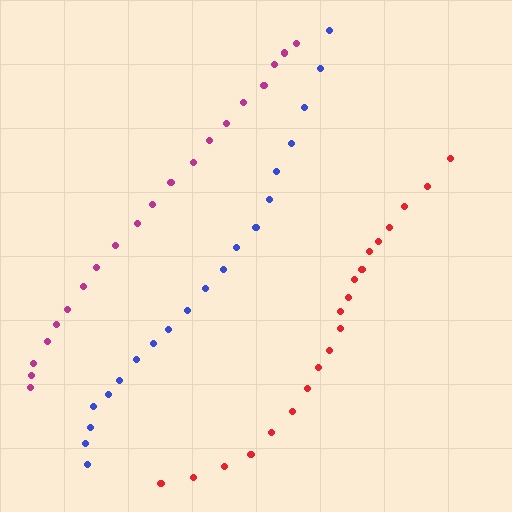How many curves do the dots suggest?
There are 3 distinct paths.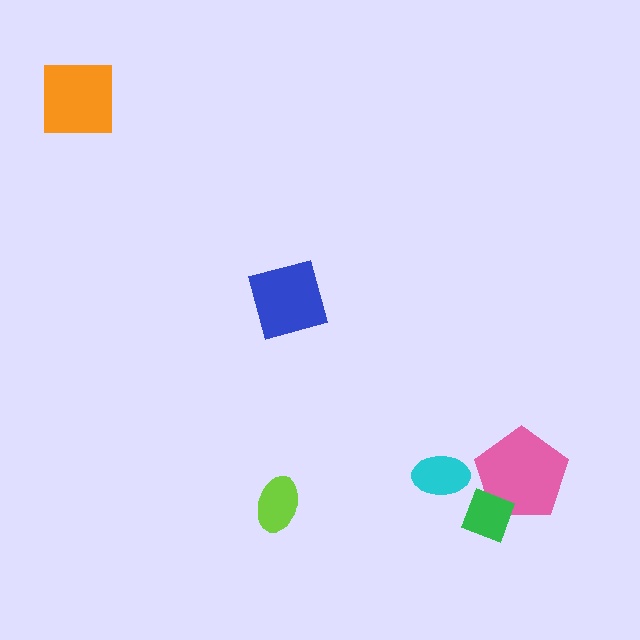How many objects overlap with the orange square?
0 objects overlap with the orange square.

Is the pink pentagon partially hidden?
Yes, it is partially covered by another shape.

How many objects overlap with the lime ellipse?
0 objects overlap with the lime ellipse.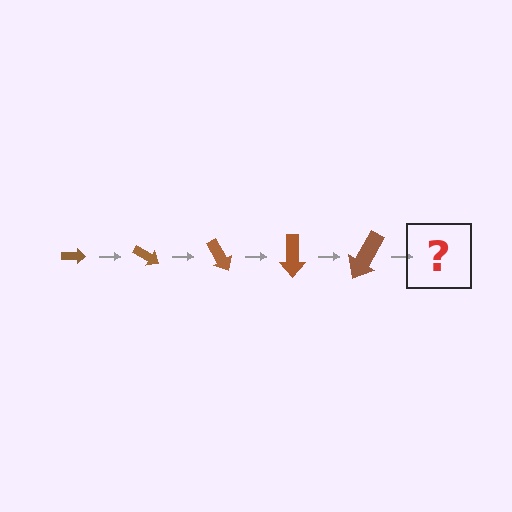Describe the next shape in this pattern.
It should be an arrow, larger than the previous one and rotated 150 degrees from the start.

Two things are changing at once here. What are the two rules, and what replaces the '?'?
The two rules are that the arrow grows larger each step and it rotates 30 degrees each step. The '?' should be an arrow, larger than the previous one and rotated 150 degrees from the start.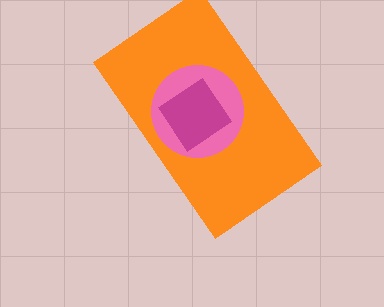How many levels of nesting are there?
3.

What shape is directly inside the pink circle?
The magenta diamond.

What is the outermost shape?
The orange rectangle.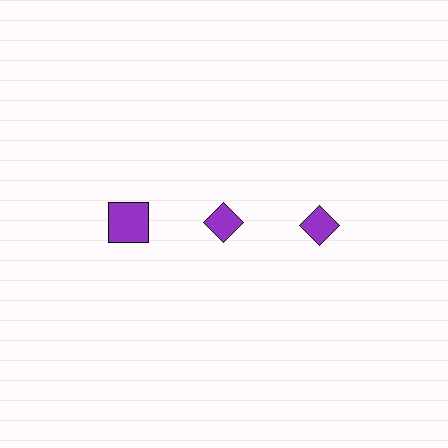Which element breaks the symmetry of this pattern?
The purple square in the top row, leftmost column breaks the symmetry. All other shapes are purple diamonds.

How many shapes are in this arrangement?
There are 3 shapes arranged in a grid pattern.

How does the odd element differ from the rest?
It has a different shape: square instead of diamond.